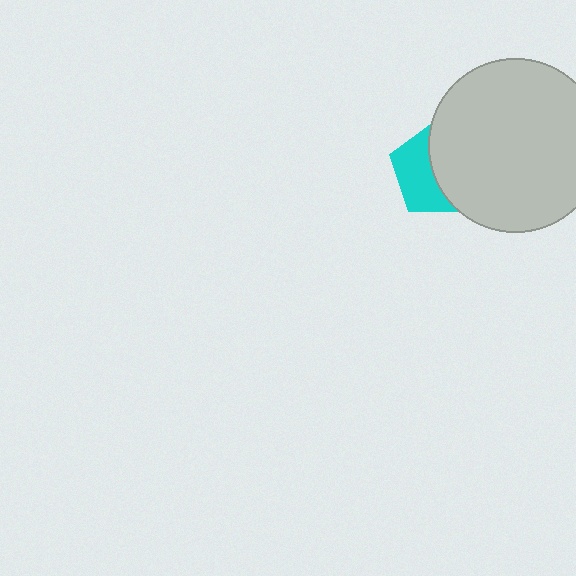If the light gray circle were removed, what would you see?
You would see the complete cyan pentagon.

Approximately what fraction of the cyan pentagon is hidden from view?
Roughly 55% of the cyan pentagon is hidden behind the light gray circle.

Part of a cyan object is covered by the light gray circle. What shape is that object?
It is a pentagon.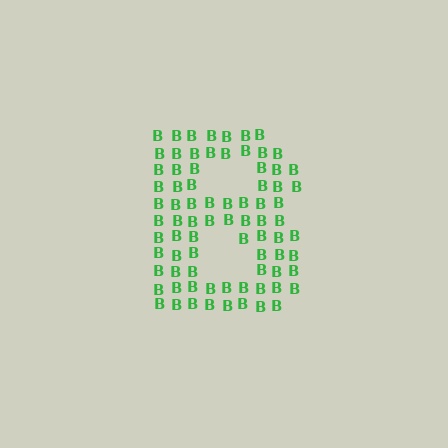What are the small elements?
The small elements are letter B's.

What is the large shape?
The large shape is the letter B.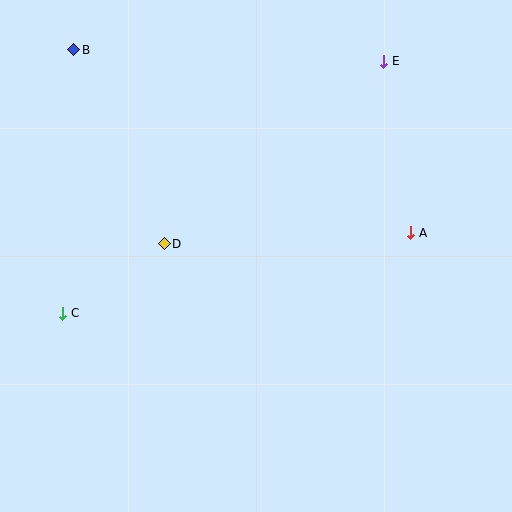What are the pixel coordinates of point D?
Point D is at (164, 244).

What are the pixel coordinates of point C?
Point C is at (63, 313).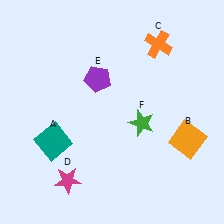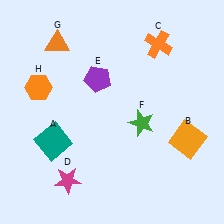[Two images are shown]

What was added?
An orange triangle (G), an orange hexagon (H) were added in Image 2.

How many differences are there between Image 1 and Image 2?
There are 2 differences between the two images.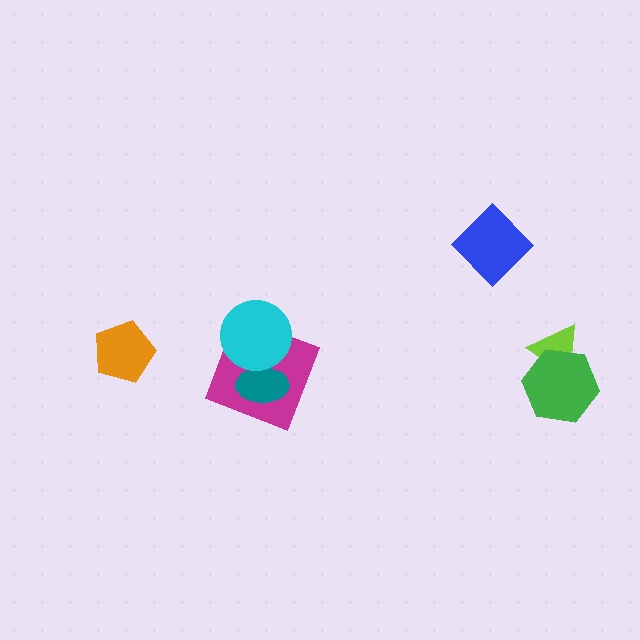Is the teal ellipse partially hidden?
Yes, it is partially covered by another shape.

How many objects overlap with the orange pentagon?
0 objects overlap with the orange pentagon.